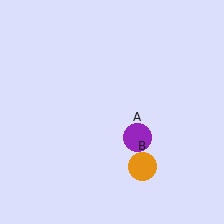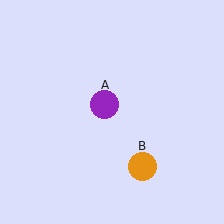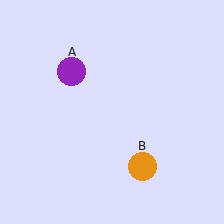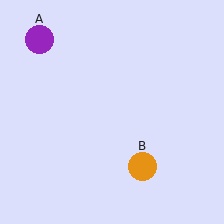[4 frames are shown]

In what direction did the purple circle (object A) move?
The purple circle (object A) moved up and to the left.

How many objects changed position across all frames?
1 object changed position: purple circle (object A).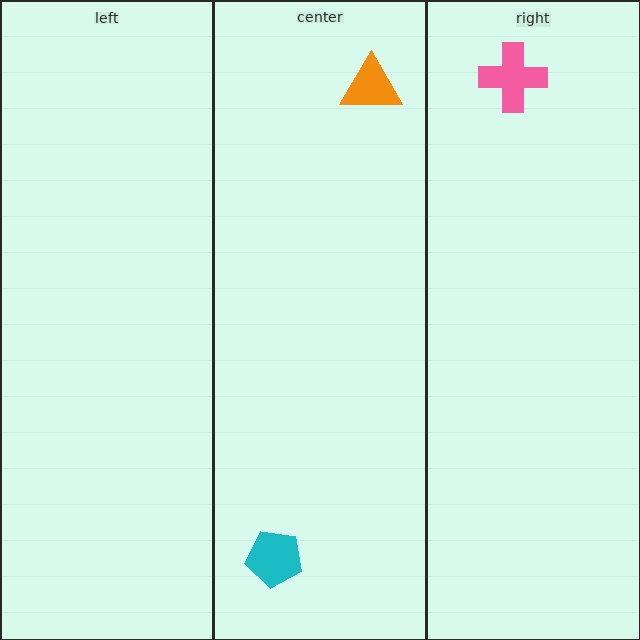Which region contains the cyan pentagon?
The center region.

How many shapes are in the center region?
2.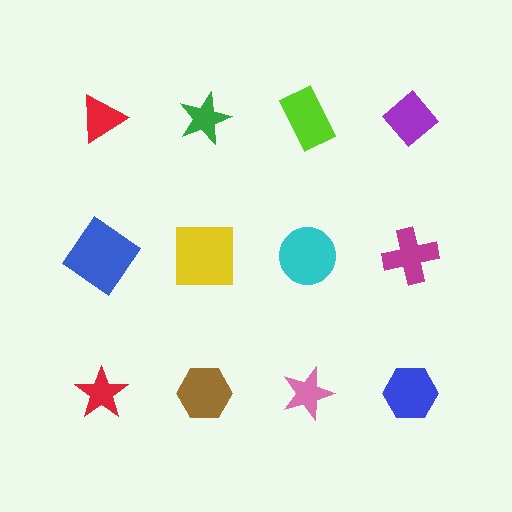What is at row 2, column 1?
A blue diamond.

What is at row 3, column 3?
A pink star.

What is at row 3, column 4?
A blue hexagon.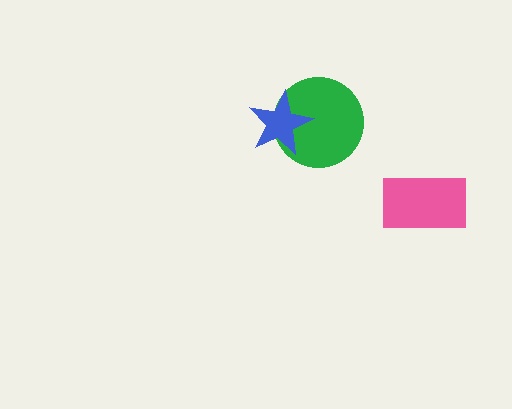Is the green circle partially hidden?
Yes, it is partially covered by another shape.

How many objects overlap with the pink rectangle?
0 objects overlap with the pink rectangle.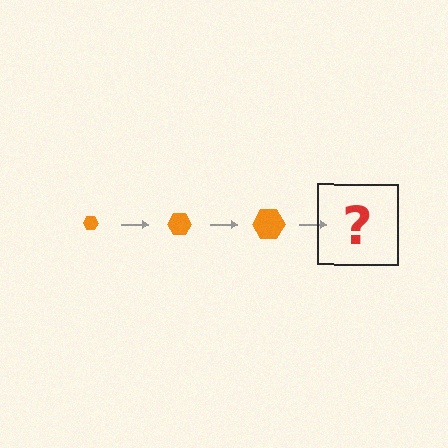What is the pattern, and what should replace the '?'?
The pattern is that the hexagon gets progressively larger each step. The '?' should be an orange hexagon, larger than the previous one.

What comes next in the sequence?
The next element should be an orange hexagon, larger than the previous one.